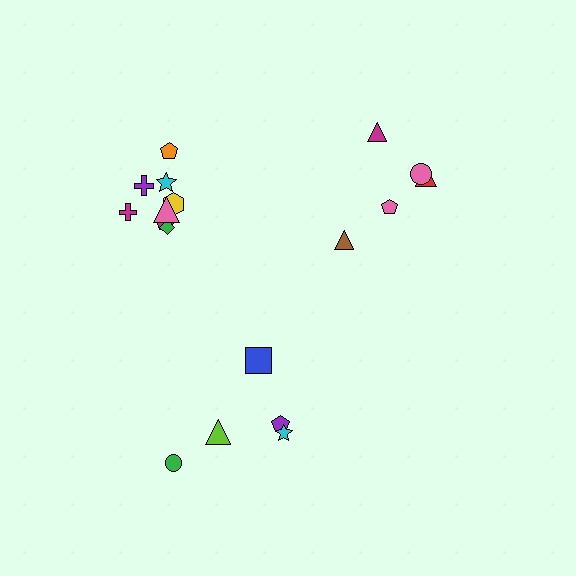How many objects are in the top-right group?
There are 5 objects.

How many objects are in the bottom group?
There are 5 objects.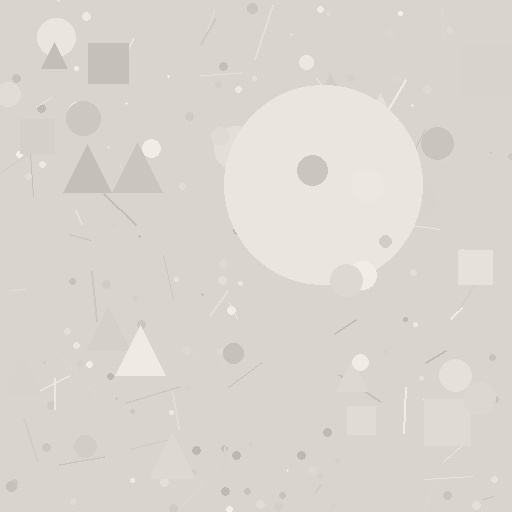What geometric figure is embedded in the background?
A circle is embedded in the background.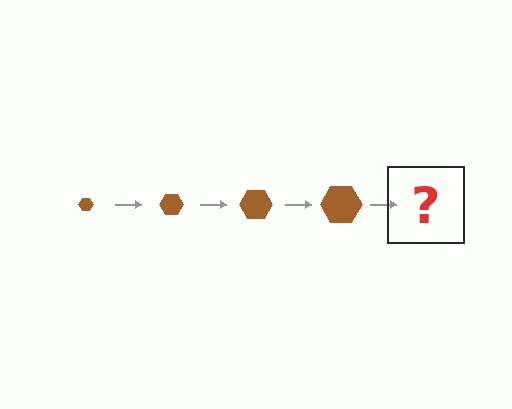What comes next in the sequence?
The next element should be a brown hexagon, larger than the previous one.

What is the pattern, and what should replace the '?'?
The pattern is that the hexagon gets progressively larger each step. The '?' should be a brown hexagon, larger than the previous one.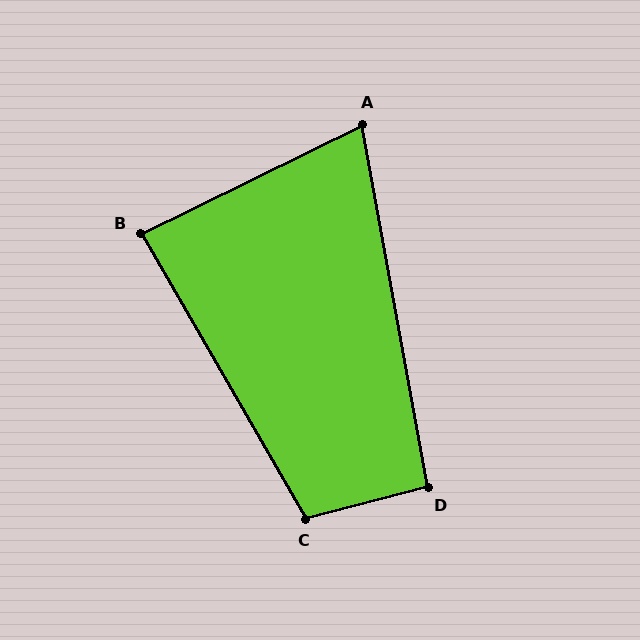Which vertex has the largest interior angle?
C, at approximately 106 degrees.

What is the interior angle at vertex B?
Approximately 86 degrees (approximately right).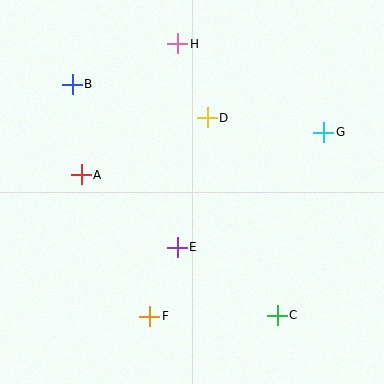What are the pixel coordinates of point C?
Point C is at (277, 315).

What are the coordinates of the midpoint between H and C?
The midpoint between H and C is at (227, 180).